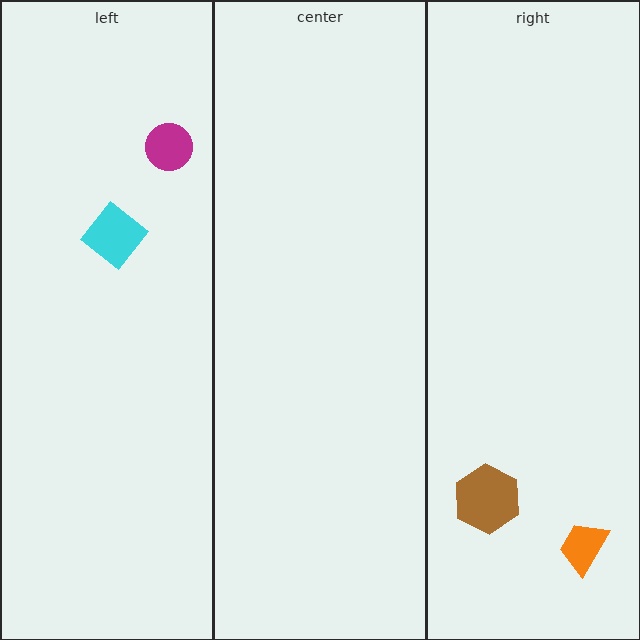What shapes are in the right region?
The orange trapezoid, the brown hexagon.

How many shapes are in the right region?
2.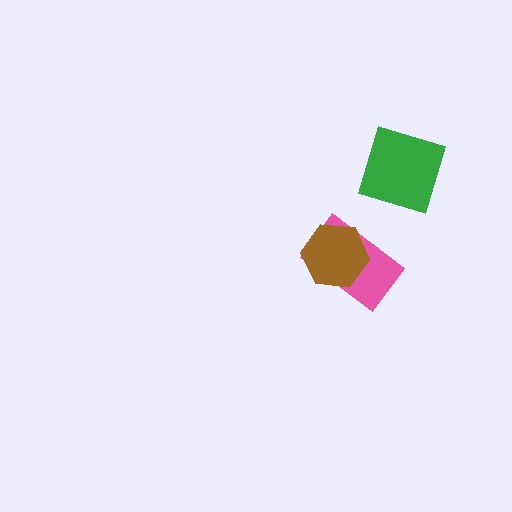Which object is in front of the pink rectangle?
The brown hexagon is in front of the pink rectangle.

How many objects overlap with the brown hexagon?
1 object overlaps with the brown hexagon.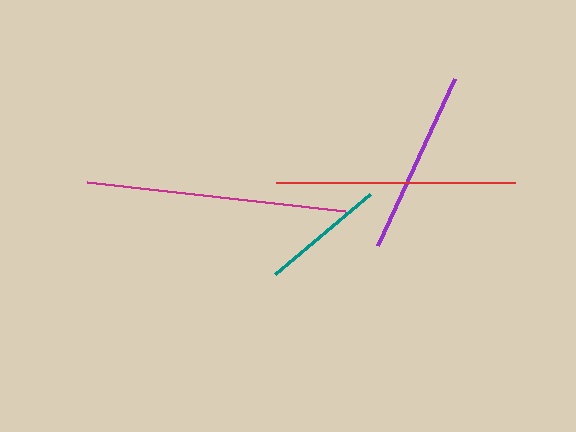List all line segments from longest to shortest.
From longest to shortest: magenta, red, purple, teal.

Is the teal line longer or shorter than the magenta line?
The magenta line is longer than the teal line.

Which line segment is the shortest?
The teal line is the shortest at approximately 124 pixels.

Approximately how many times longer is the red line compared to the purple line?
The red line is approximately 1.3 times the length of the purple line.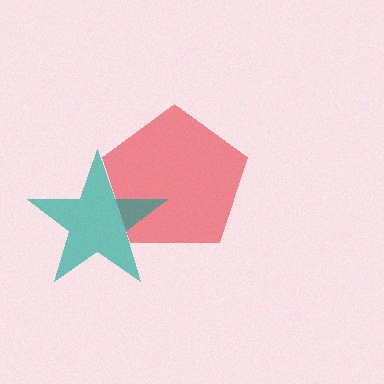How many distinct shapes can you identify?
There are 2 distinct shapes: a red pentagon, a teal star.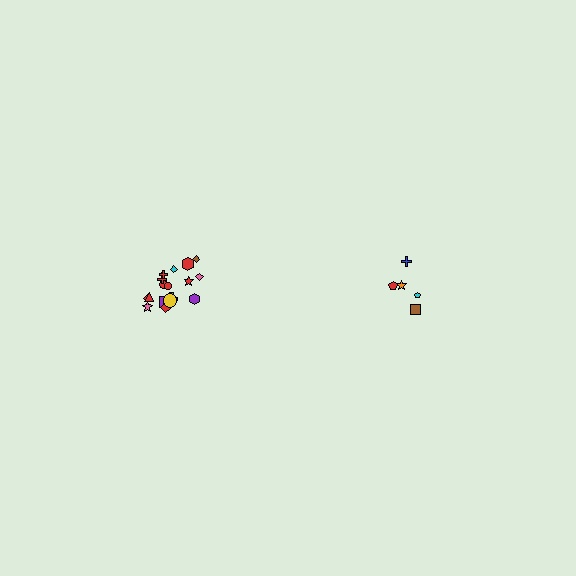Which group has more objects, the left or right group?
The left group.